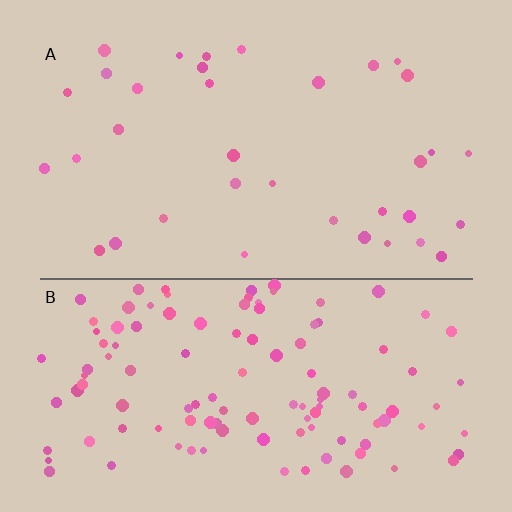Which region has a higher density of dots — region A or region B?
B (the bottom).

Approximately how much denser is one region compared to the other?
Approximately 3.4× — region B over region A.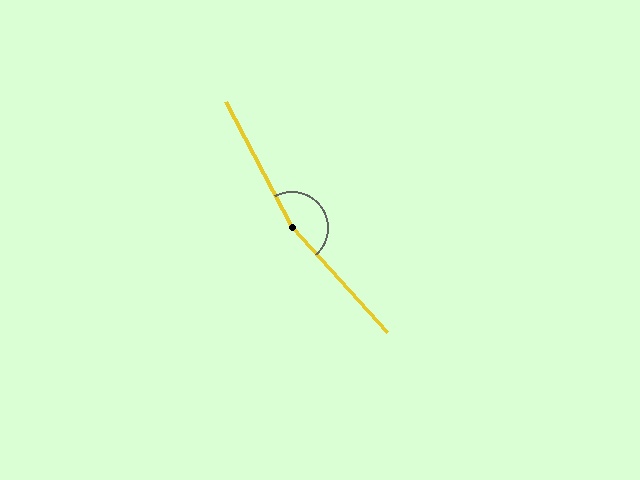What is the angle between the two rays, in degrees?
Approximately 166 degrees.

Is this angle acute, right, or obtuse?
It is obtuse.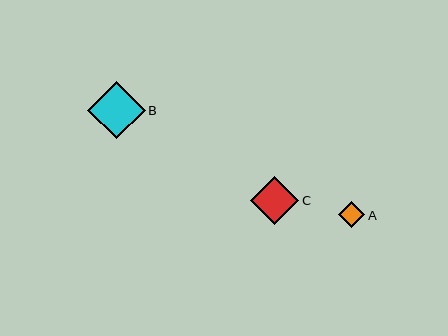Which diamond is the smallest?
Diamond A is the smallest with a size of approximately 26 pixels.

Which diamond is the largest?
Diamond B is the largest with a size of approximately 57 pixels.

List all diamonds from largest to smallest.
From largest to smallest: B, C, A.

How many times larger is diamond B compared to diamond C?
Diamond B is approximately 1.2 times the size of diamond C.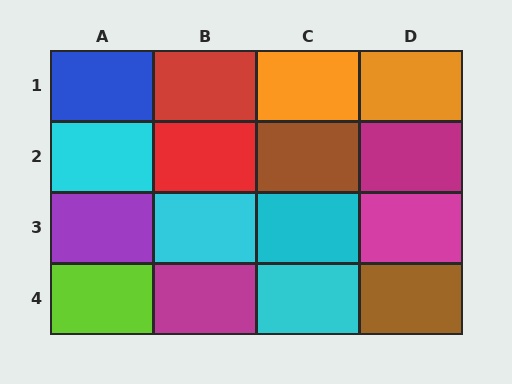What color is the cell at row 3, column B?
Cyan.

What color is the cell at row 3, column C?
Cyan.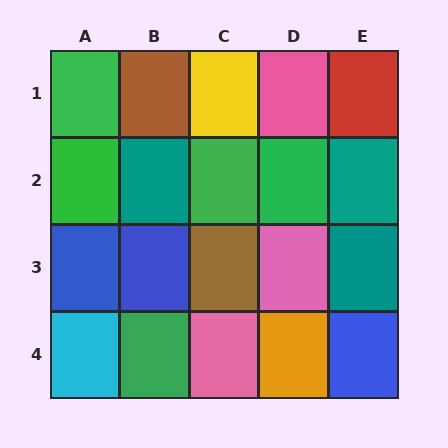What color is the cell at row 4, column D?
Orange.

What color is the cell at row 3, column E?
Teal.